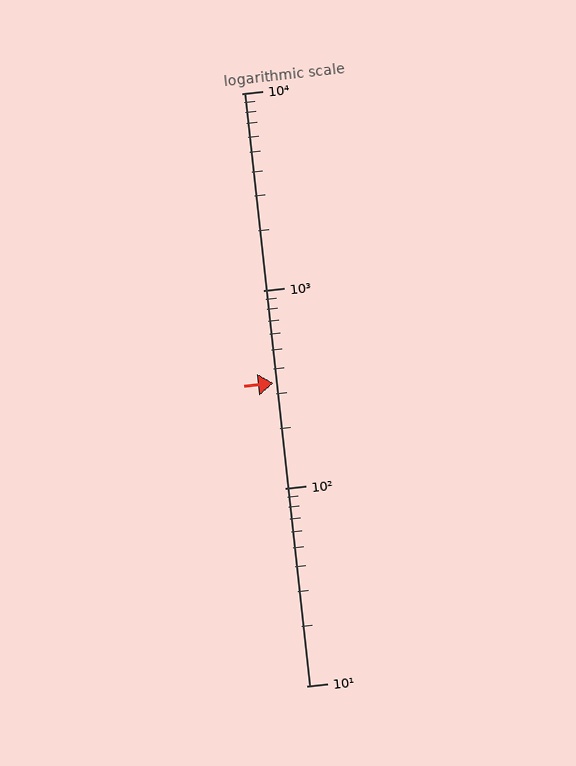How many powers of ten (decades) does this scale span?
The scale spans 3 decades, from 10 to 10000.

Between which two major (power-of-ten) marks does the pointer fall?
The pointer is between 100 and 1000.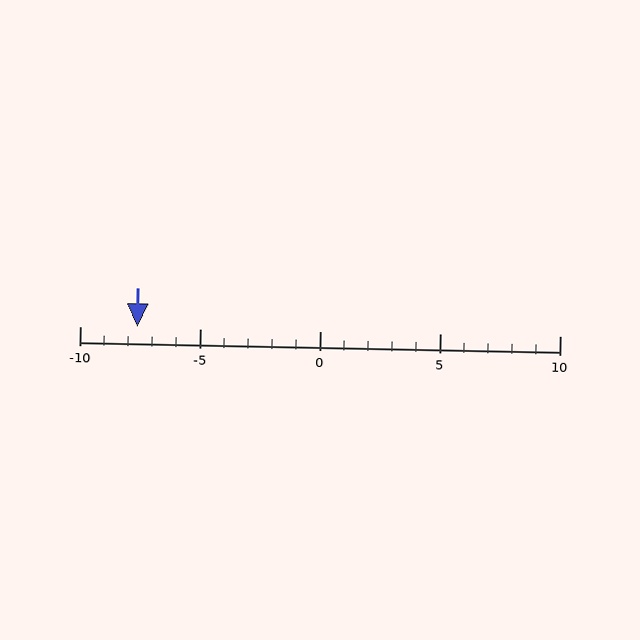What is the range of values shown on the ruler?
The ruler shows values from -10 to 10.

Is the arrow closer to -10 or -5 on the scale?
The arrow is closer to -10.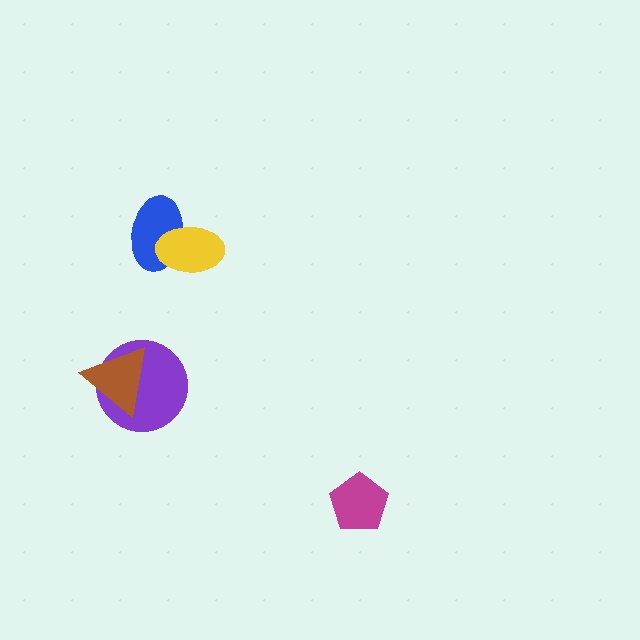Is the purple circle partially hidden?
Yes, it is partially covered by another shape.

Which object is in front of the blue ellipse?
The yellow ellipse is in front of the blue ellipse.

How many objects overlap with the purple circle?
1 object overlaps with the purple circle.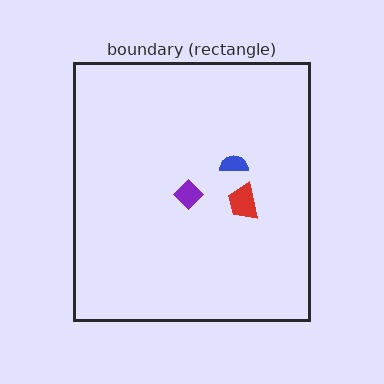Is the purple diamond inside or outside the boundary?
Inside.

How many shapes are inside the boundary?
3 inside, 0 outside.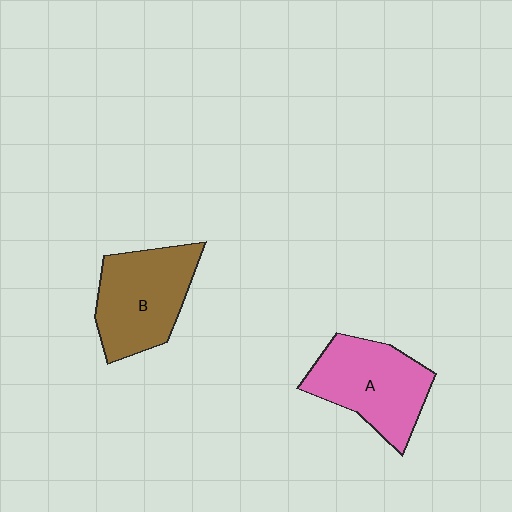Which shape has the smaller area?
Shape B (brown).